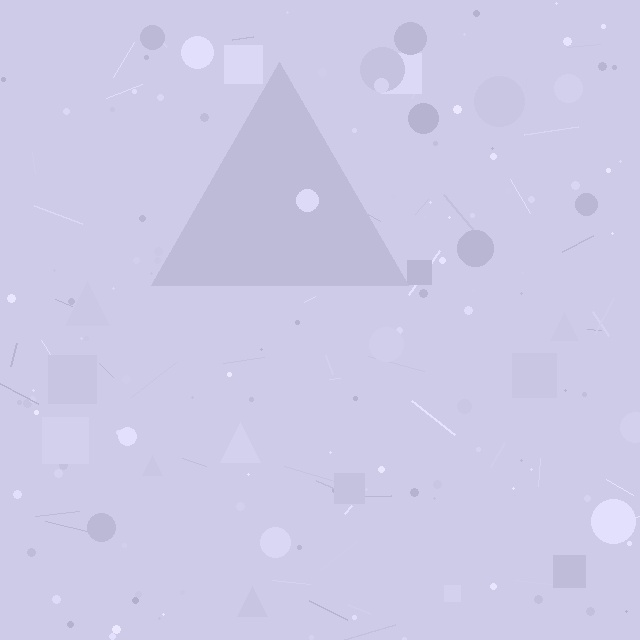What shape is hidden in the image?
A triangle is hidden in the image.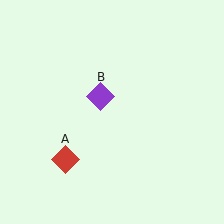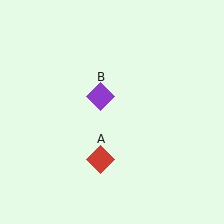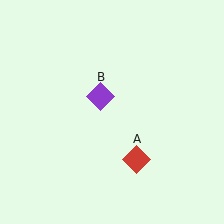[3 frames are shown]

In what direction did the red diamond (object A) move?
The red diamond (object A) moved right.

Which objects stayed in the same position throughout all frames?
Purple diamond (object B) remained stationary.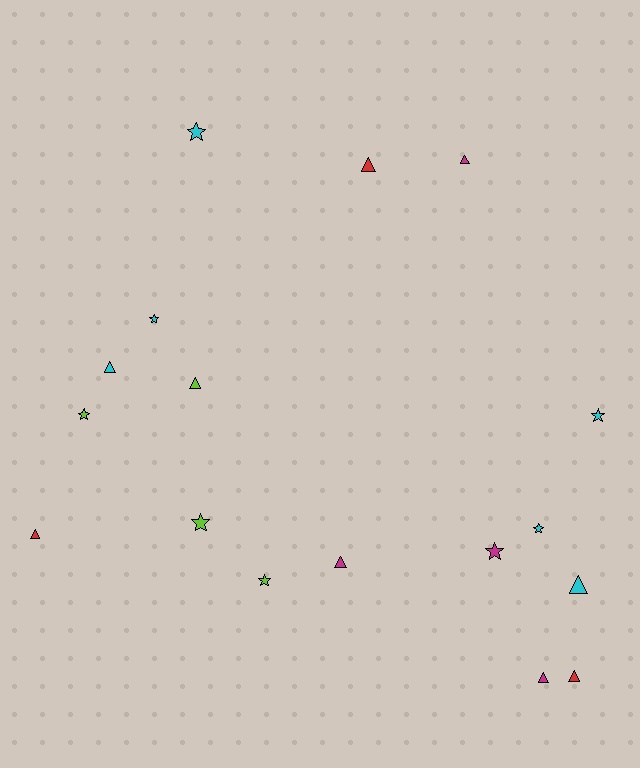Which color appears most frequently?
Cyan, with 6 objects.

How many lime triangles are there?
There is 1 lime triangle.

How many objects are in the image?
There are 17 objects.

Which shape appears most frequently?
Triangle, with 9 objects.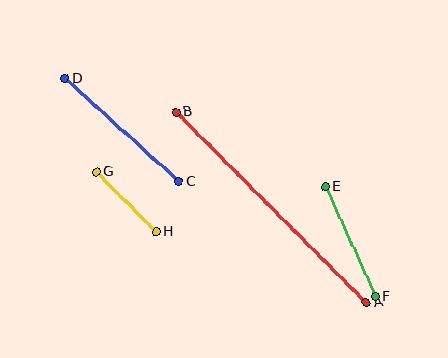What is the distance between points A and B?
The distance is approximately 269 pixels.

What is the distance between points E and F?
The distance is approximately 120 pixels.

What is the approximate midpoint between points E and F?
The midpoint is at approximately (351, 242) pixels.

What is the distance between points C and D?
The distance is approximately 154 pixels.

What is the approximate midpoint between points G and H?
The midpoint is at approximately (126, 202) pixels.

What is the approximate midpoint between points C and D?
The midpoint is at approximately (122, 130) pixels.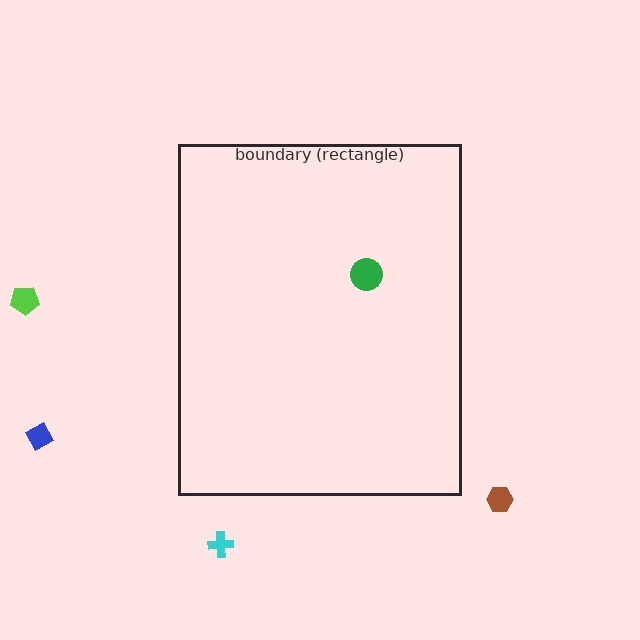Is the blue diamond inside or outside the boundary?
Outside.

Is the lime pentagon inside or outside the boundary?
Outside.